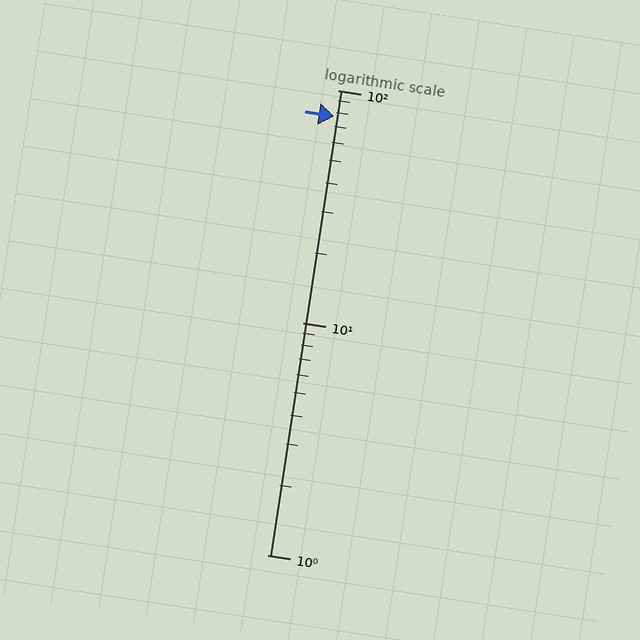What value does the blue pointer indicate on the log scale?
The pointer indicates approximately 77.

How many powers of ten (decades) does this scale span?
The scale spans 2 decades, from 1 to 100.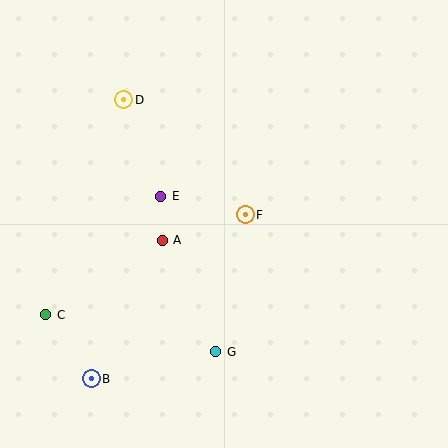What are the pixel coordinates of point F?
Point F is at (245, 215).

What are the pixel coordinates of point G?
Point G is at (216, 352).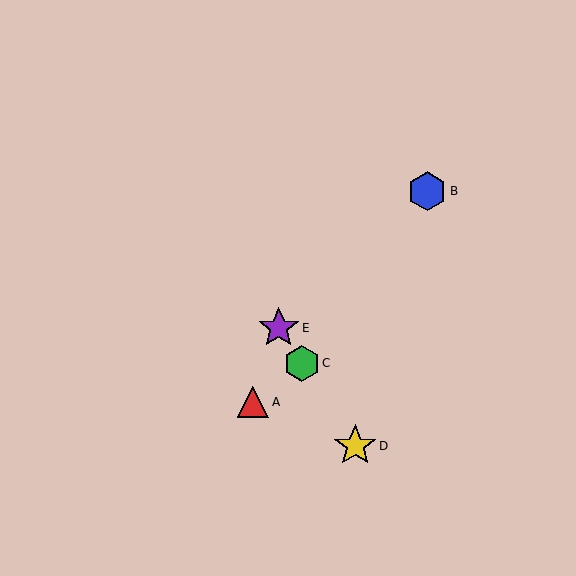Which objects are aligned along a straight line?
Objects C, D, E are aligned along a straight line.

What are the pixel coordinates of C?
Object C is at (302, 363).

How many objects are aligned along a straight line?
3 objects (C, D, E) are aligned along a straight line.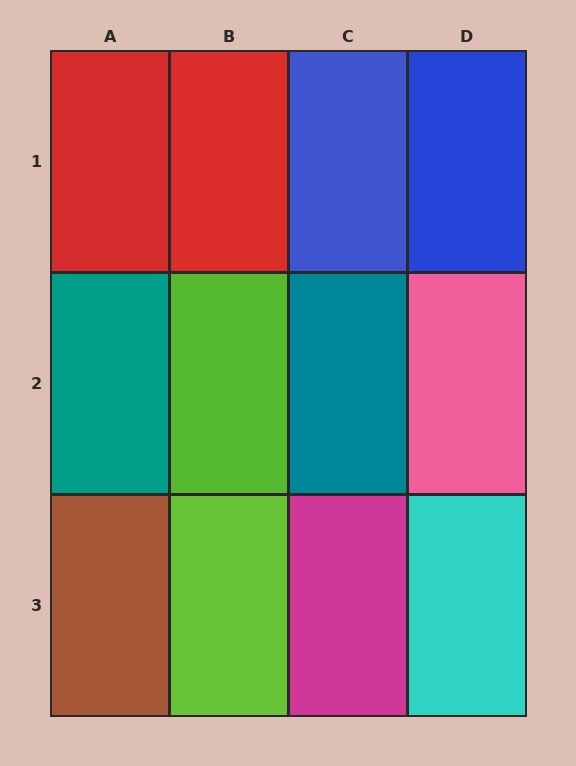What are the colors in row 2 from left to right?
Teal, lime, teal, pink.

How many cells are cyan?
1 cell is cyan.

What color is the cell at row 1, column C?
Blue.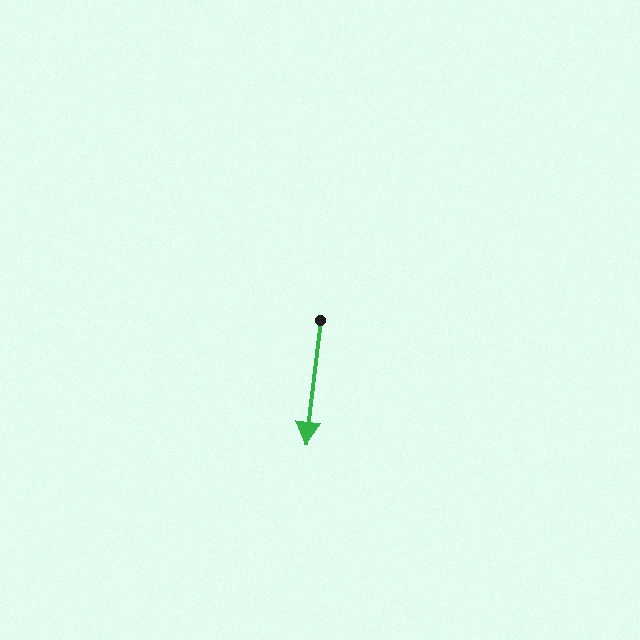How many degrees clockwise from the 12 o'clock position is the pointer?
Approximately 187 degrees.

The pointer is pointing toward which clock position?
Roughly 6 o'clock.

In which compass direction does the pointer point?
South.